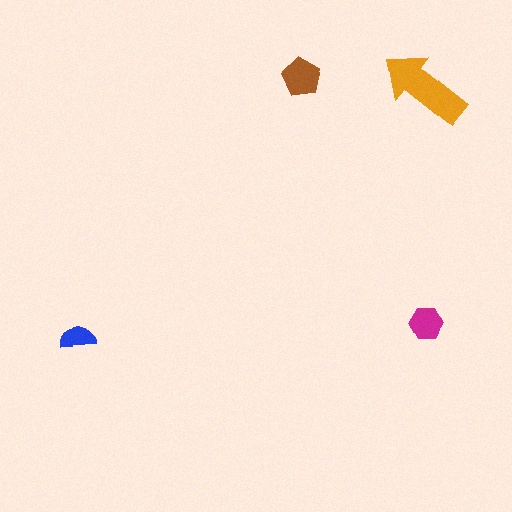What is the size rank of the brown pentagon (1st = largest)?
2nd.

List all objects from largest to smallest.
The orange arrow, the brown pentagon, the magenta hexagon, the blue semicircle.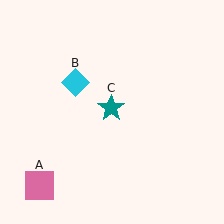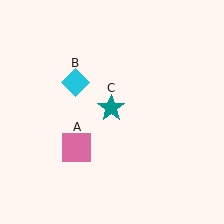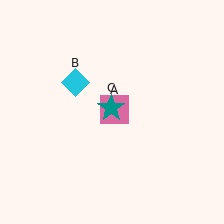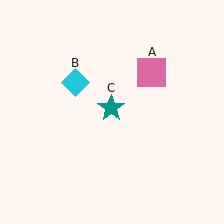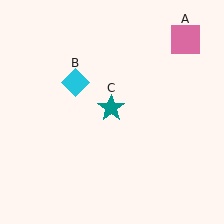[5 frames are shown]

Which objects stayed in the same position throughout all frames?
Cyan diamond (object B) and teal star (object C) remained stationary.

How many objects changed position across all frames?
1 object changed position: pink square (object A).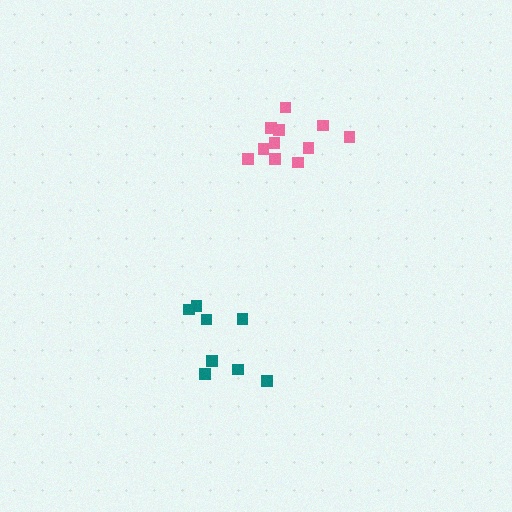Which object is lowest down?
The teal cluster is bottommost.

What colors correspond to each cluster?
The clusters are colored: pink, teal.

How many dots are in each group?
Group 1: 11 dots, Group 2: 8 dots (19 total).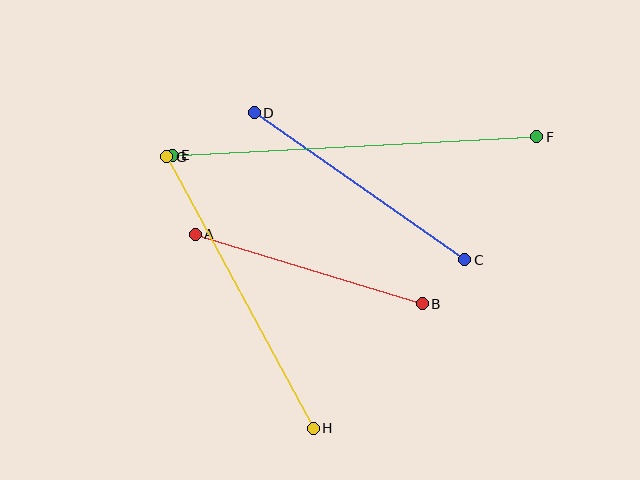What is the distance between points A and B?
The distance is approximately 237 pixels.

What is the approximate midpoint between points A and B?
The midpoint is at approximately (309, 269) pixels.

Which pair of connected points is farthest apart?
Points E and F are farthest apart.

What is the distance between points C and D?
The distance is approximately 257 pixels.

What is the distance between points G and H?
The distance is approximately 308 pixels.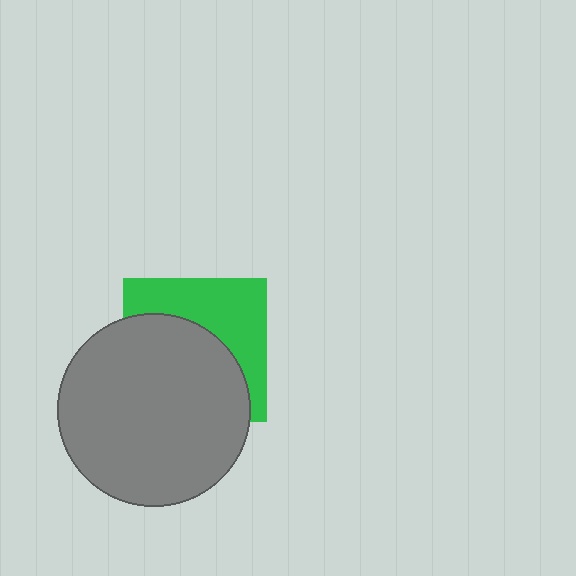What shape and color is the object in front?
The object in front is a gray circle.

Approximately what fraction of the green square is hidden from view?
Roughly 57% of the green square is hidden behind the gray circle.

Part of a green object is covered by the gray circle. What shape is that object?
It is a square.